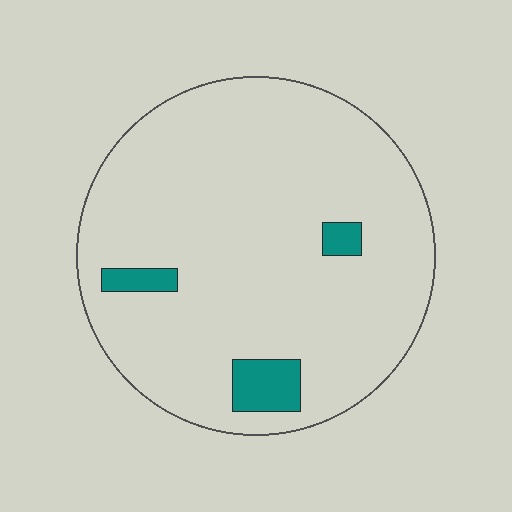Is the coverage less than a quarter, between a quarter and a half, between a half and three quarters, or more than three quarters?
Less than a quarter.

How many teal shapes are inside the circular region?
3.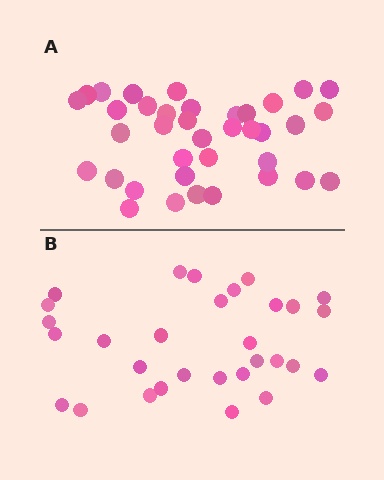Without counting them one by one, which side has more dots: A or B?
Region A (the top region) has more dots.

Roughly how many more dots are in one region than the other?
Region A has roughly 8 or so more dots than region B.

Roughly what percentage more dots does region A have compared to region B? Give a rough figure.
About 25% more.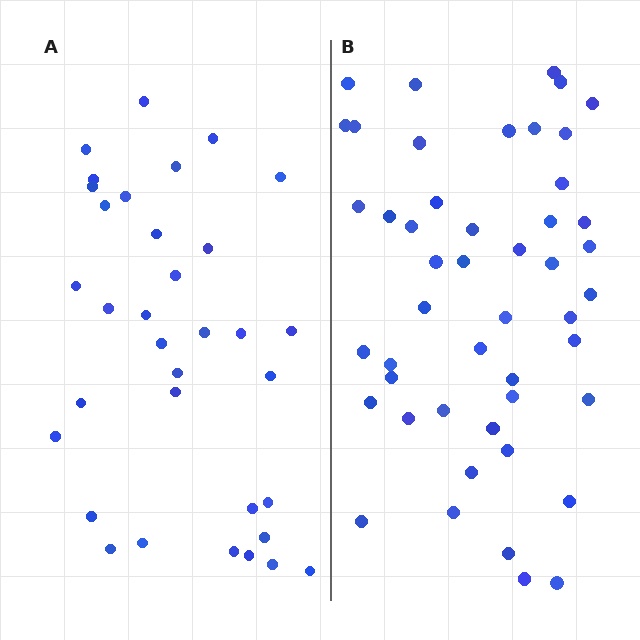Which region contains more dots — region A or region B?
Region B (the right region) has more dots.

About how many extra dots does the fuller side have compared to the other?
Region B has approximately 15 more dots than region A.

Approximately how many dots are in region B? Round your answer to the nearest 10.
About 50 dots. (The exact count is 48, which rounds to 50.)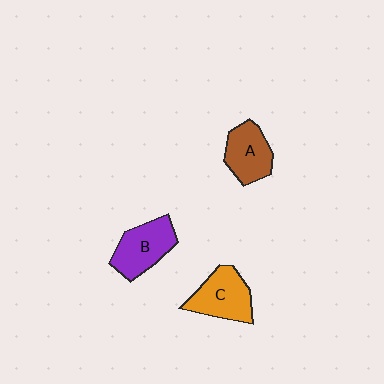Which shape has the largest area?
Shape C (orange).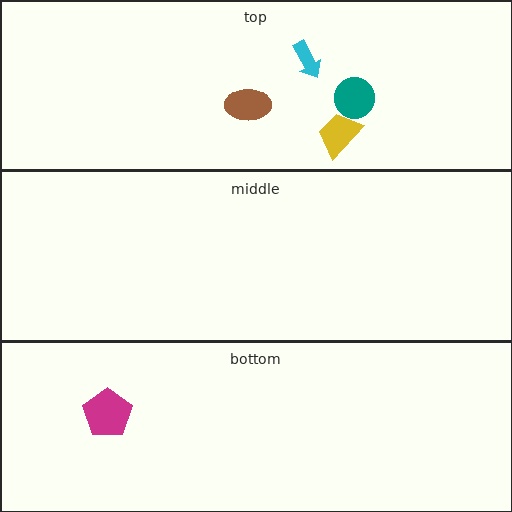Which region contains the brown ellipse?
The top region.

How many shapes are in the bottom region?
1.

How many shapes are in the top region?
4.